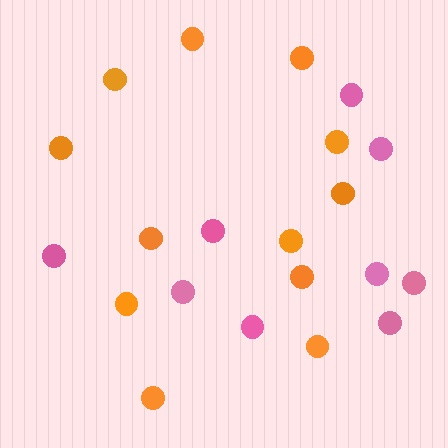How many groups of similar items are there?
There are 2 groups: one group of orange circles (12) and one group of pink circles (9).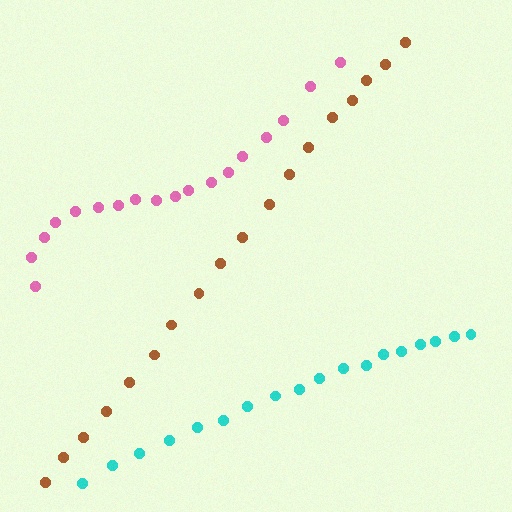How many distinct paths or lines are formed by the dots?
There are 3 distinct paths.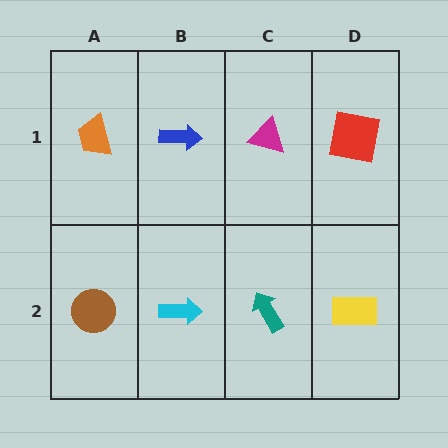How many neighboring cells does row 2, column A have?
2.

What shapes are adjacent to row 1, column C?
A teal arrow (row 2, column C), a blue arrow (row 1, column B), a red square (row 1, column D).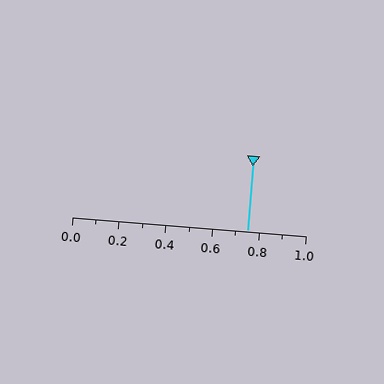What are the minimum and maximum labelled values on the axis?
The axis runs from 0.0 to 1.0.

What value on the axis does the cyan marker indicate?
The marker indicates approximately 0.75.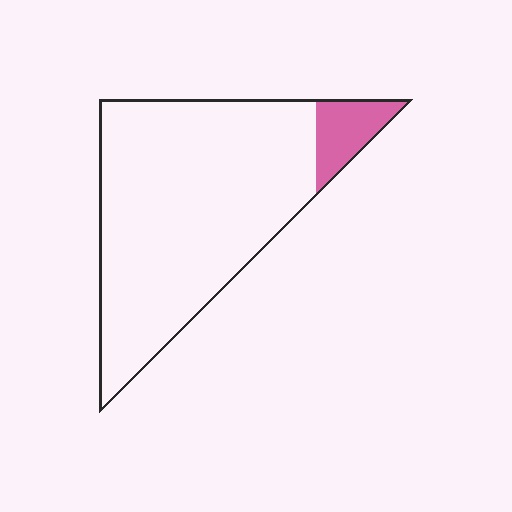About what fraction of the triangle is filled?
About one tenth (1/10).